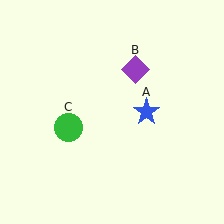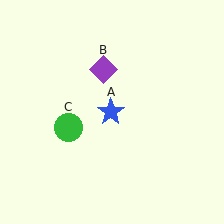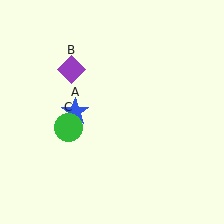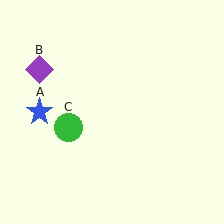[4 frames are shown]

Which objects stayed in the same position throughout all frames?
Green circle (object C) remained stationary.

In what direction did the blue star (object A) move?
The blue star (object A) moved left.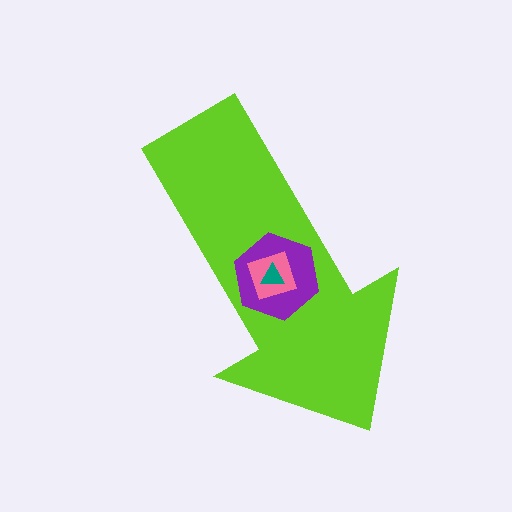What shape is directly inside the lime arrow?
The purple hexagon.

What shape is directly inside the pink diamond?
The teal triangle.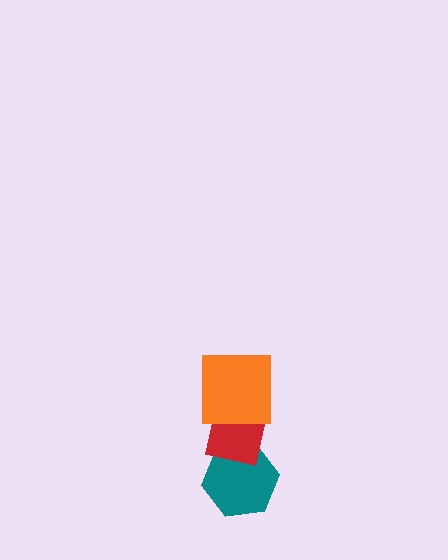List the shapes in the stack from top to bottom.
From top to bottom: the orange square, the red square, the teal hexagon.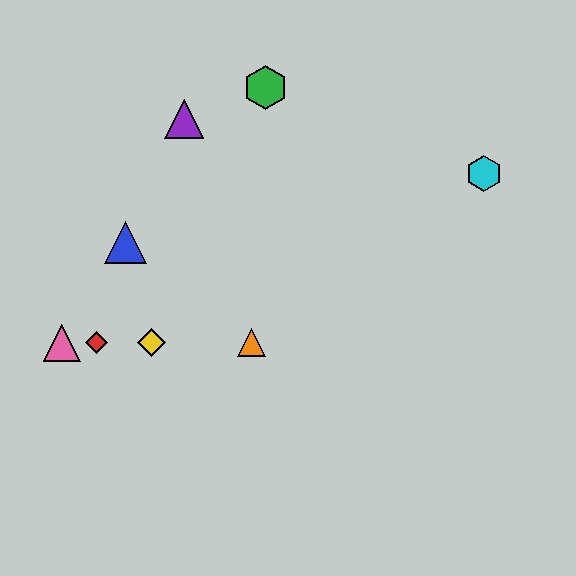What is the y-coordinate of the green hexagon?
The green hexagon is at y≈87.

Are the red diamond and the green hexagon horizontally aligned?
No, the red diamond is at y≈343 and the green hexagon is at y≈87.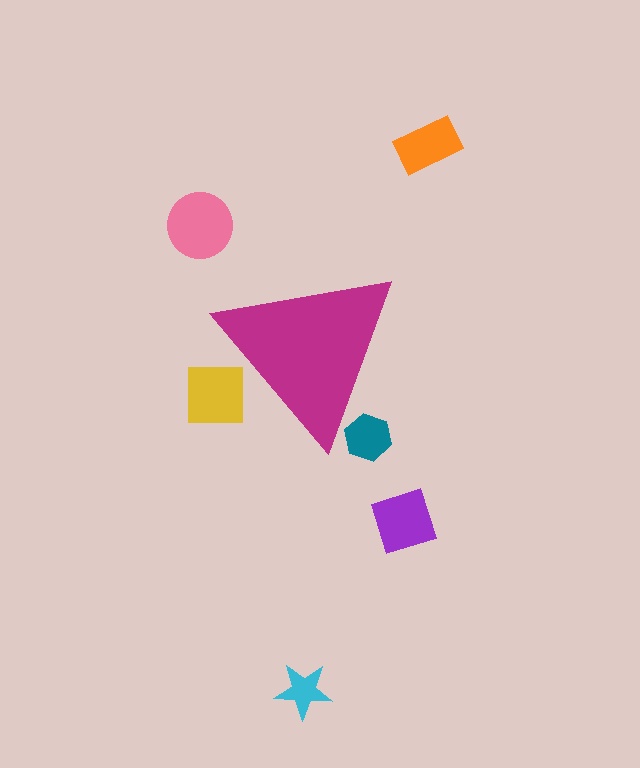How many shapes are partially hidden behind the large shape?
2 shapes are partially hidden.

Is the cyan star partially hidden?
No, the cyan star is fully visible.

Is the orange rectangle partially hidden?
No, the orange rectangle is fully visible.